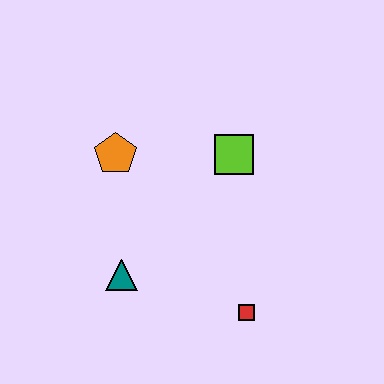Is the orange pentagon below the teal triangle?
No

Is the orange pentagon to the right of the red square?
No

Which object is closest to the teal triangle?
The orange pentagon is closest to the teal triangle.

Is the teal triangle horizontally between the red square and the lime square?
No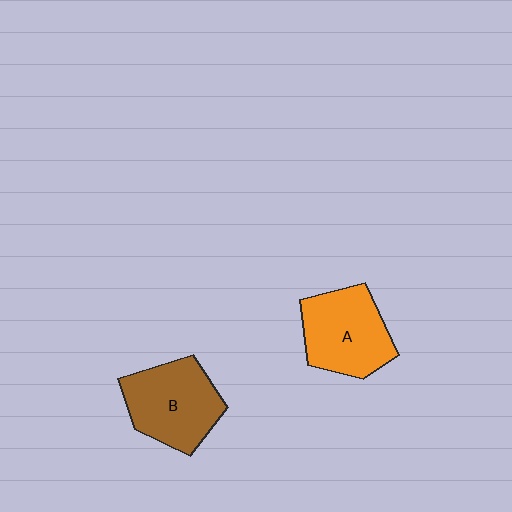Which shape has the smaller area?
Shape A (orange).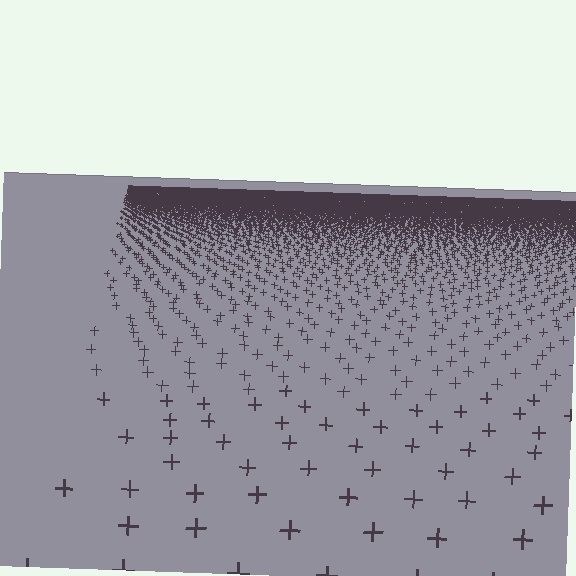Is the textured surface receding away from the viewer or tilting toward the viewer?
The surface is receding away from the viewer. Texture elements get smaller and denser toward the top.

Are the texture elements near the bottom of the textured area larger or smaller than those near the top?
Larger. Near the bottom, elements are closer to the viewer and appear at a bigger on-screen size.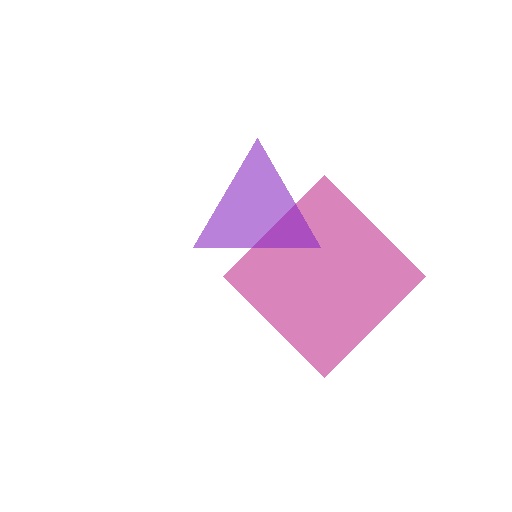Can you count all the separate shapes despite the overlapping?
Yes, there are 2 separate shapes.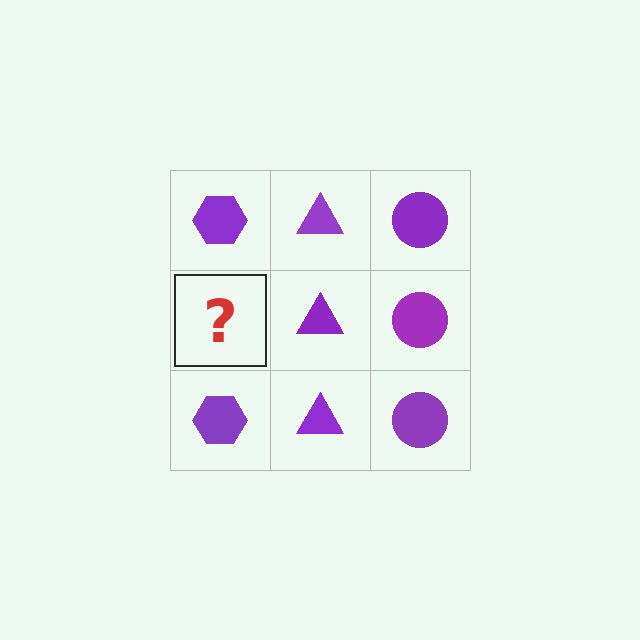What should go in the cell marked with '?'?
The missing cell should contain a purple hexagon.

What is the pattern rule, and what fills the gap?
The rule is that each column has a consistent shape. The gap should be filled with a purple hexagon.